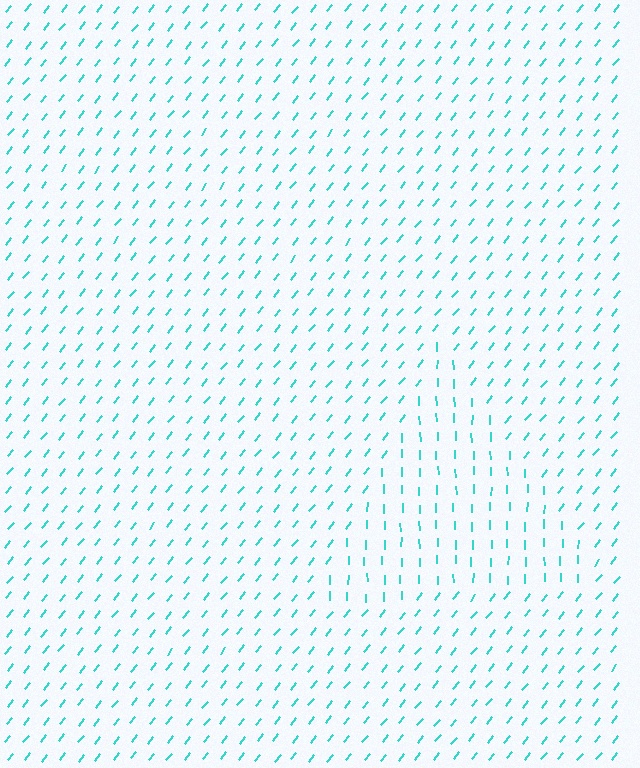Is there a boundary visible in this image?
Yes, there is a texture boundary formed by a change in line orientation.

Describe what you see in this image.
The image is filled with small cyan line segments. A triangle region in the image has lines oriented differently from the surrounding lines, creating a visible texture boundary.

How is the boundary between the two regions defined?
The boundary is defined purely by a change in line orientation (approximately 38 degrees difference). All lines are the same color and thickness.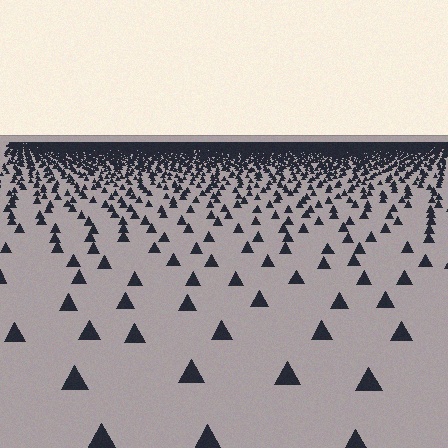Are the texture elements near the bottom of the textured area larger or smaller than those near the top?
Larger. Near the bottom, elements are closer to the viewer and appear at a bigger on-screen size.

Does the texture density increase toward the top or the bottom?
Density increases toward the top.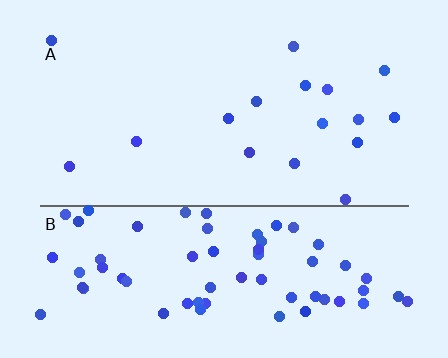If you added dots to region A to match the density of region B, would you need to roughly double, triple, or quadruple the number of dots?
Approximately quadruple.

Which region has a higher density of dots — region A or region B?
B (the bottom).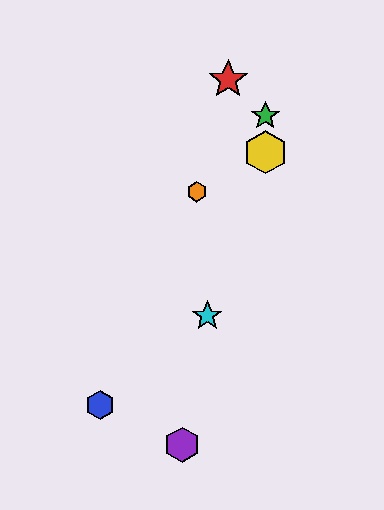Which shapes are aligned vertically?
The green star, the yellow hexagon are aligned vertically.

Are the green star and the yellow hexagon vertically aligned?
Yes, both are at x≈265.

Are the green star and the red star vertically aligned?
No, the green star is at x≈265 and the red star is at x≈228.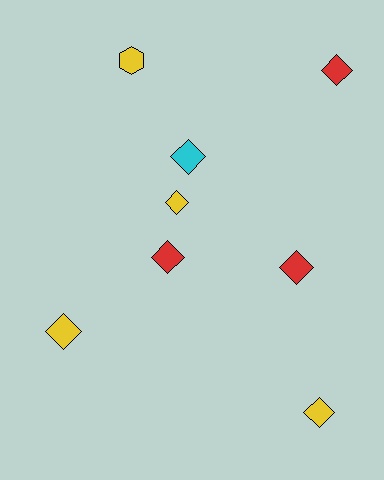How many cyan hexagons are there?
There are no cyan hexagons.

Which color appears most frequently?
Yellow, with 4 objects.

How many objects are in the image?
There are 8 objects.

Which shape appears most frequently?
Diamond, with 7 objects.